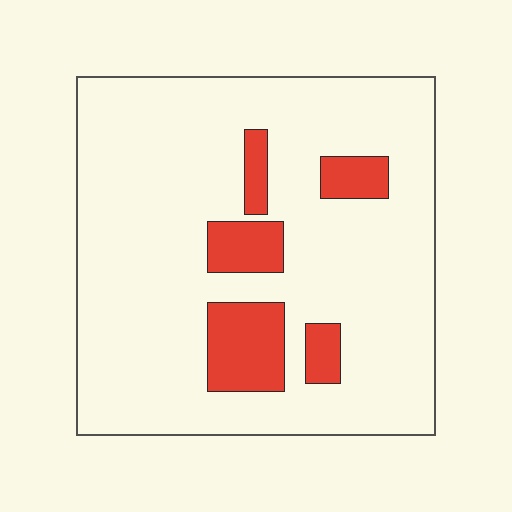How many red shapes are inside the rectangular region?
5.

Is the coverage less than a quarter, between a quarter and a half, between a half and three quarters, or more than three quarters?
Less than a quarter.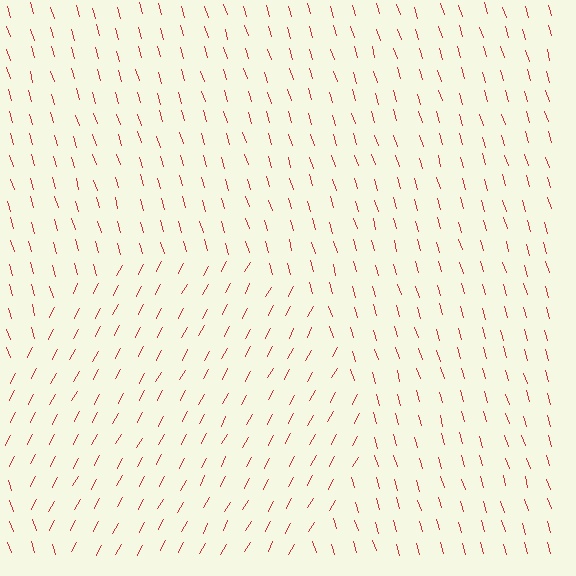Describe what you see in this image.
The image is filled with small red line segments. A circle region in the image has lines oriented differently from the surrounding lines, creating a visible texture boundary.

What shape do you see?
I see a circle.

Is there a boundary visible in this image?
Yes, there is a texture boundary formed by a change in line orientation.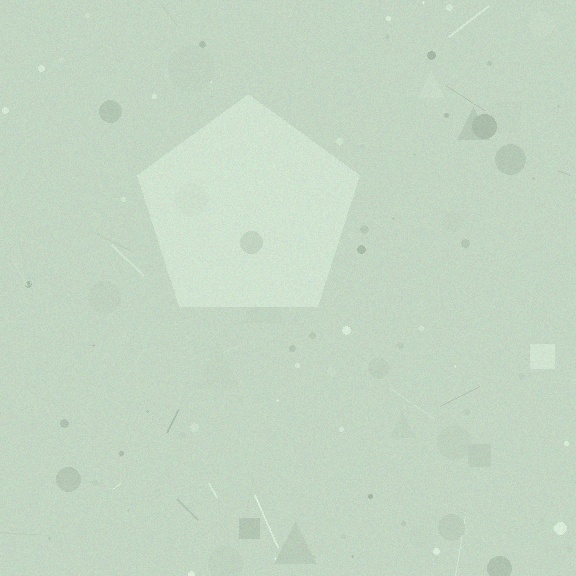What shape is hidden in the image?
A pentagon is hidden in the image.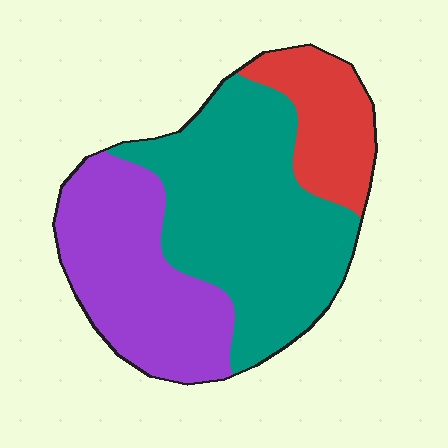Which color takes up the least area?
Red, at roughly 15%.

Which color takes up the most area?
Teal, at roughly 50%.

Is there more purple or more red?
Purple.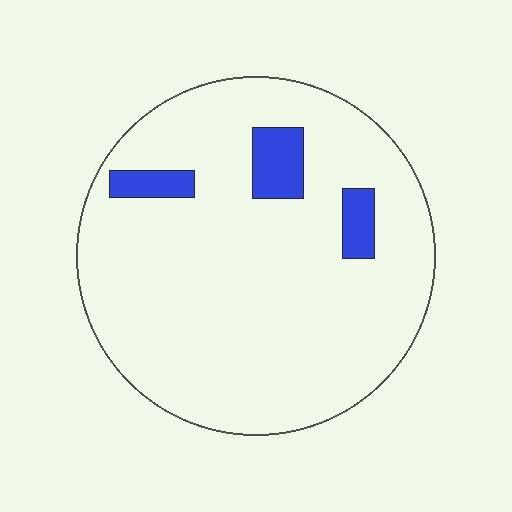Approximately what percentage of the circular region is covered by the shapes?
Approximately 10%.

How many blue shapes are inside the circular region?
3.